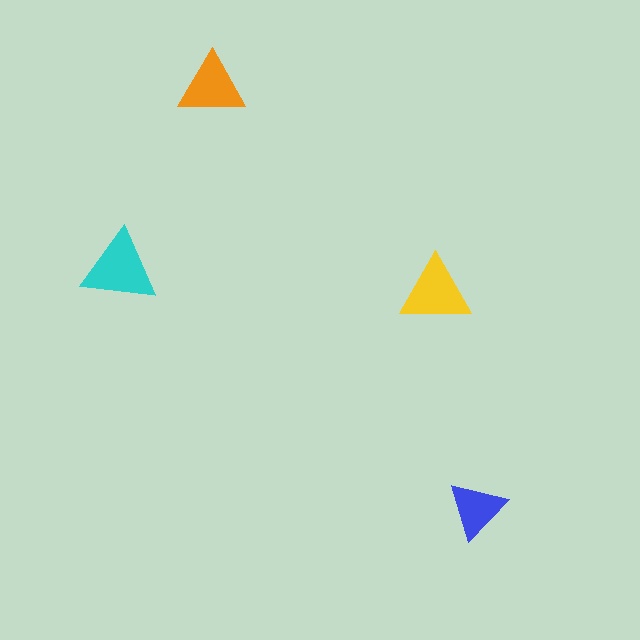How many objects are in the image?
There are 4 objects in the image.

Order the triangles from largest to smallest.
the cyan one, the yellow one, the orange one, the blue one.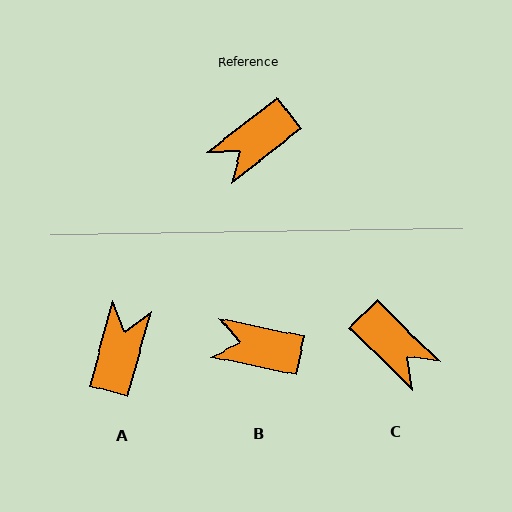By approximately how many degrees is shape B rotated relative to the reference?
Approximately 50 degrees clockwise.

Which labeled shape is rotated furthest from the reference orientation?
A, about 143 degrees away.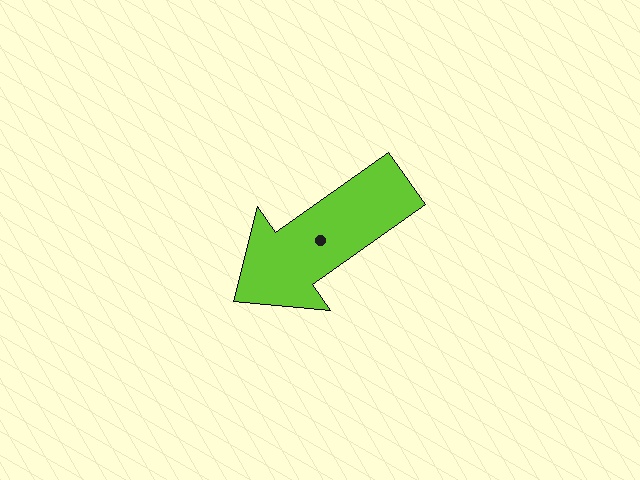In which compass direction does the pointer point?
Southwest.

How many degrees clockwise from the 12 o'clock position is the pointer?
Approximately 235 degrees.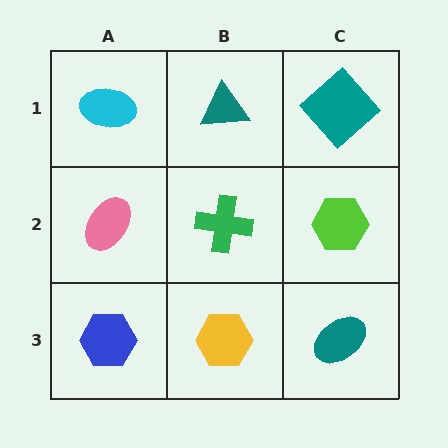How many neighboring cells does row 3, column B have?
3.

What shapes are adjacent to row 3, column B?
A green cross (row 2, column B), a blue hexagon (row 3, column A), a teal ellipse (row 3, column C).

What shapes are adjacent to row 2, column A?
A cyan ellipse (row 1, column A), a blue hexagon (row 3, column A), a green cross (row 2, column B).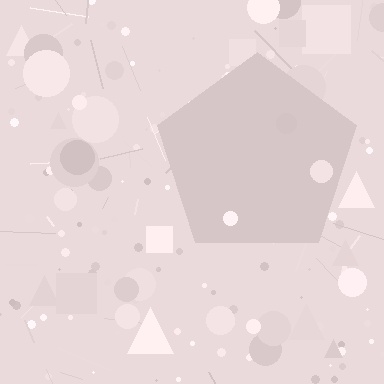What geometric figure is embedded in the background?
A pentagon is embedded in the background.